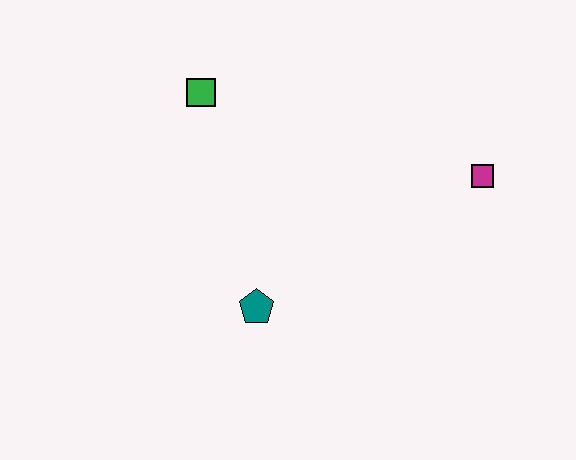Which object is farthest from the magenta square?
The green square is farthest from the magenta square.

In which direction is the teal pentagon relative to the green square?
The teal pentagon is below the green square.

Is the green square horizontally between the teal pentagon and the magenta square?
No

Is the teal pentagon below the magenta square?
Yes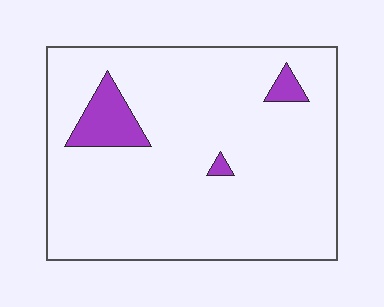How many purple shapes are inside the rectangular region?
3.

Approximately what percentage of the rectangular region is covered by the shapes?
Approximately 10%.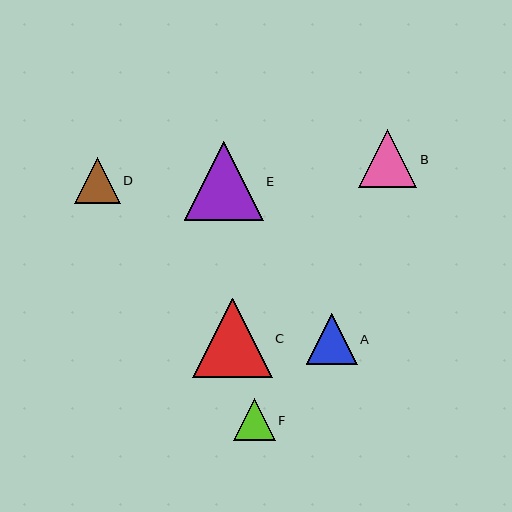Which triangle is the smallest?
Triangle F is the smallest with a size of approximately 42 pixels.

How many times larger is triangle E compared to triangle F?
Triangle E is approximately 1.9 times the size of triangle F.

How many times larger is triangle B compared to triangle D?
Triangle B is approximately 1.3 times the size of triangle D.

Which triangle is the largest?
Triangle C is the largest with a size of approximately 79 pixels.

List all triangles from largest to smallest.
From largest to smallest: C, E, B, A, D, F.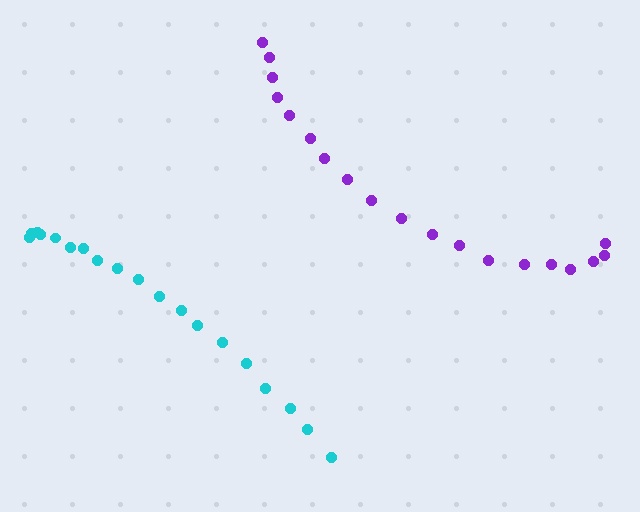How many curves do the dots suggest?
There are 2 distinct paths.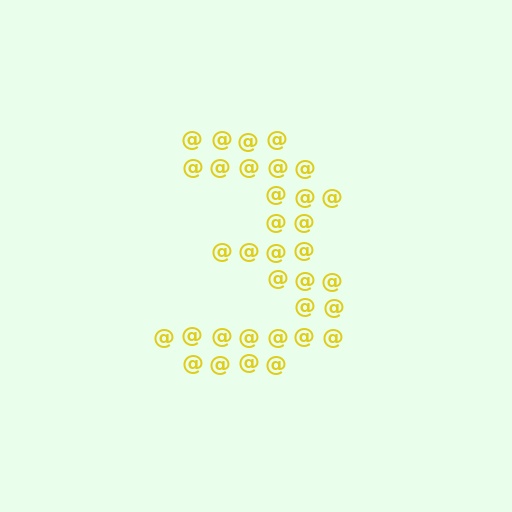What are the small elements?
The small elements are at signs.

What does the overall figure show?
The overall figure shows the digit 3.